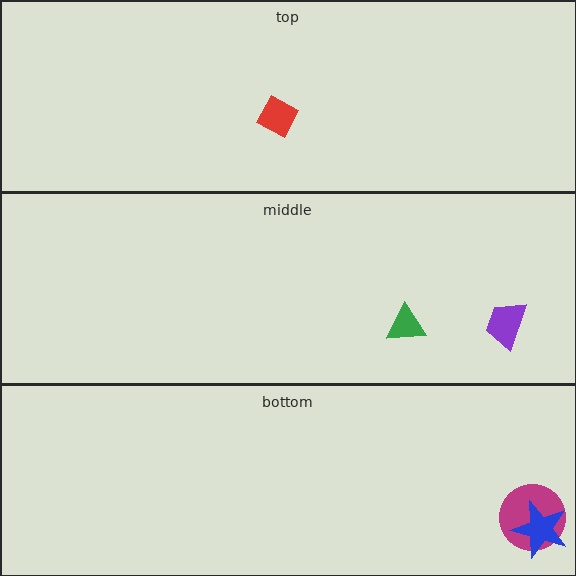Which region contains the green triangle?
The middle region.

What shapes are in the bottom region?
The magenta circle, the blue star.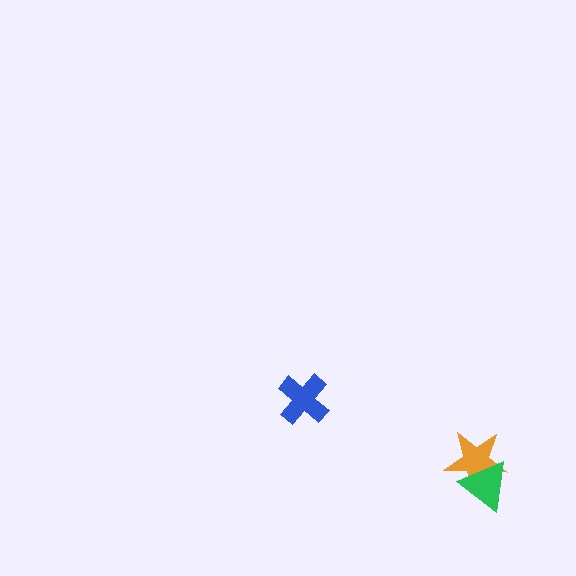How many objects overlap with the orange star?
1 object overlaps with the orange star.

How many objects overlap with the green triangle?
1 object overlaps with the green triangle.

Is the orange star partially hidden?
Yes, it is partially covered by another shape.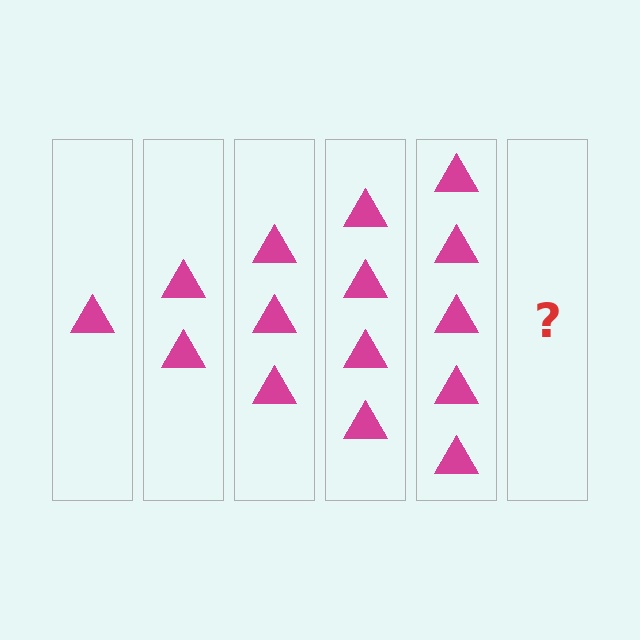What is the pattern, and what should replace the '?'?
The pattern is that each step adds one more triangle. The '?' should be 6 triangles.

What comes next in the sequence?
The next element should be 6 triangles.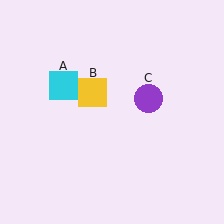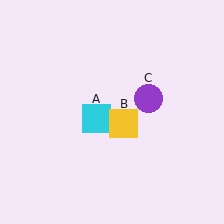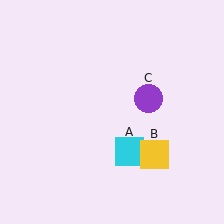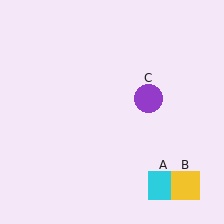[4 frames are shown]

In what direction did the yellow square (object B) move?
The yellow square (object B) moved down and to the right.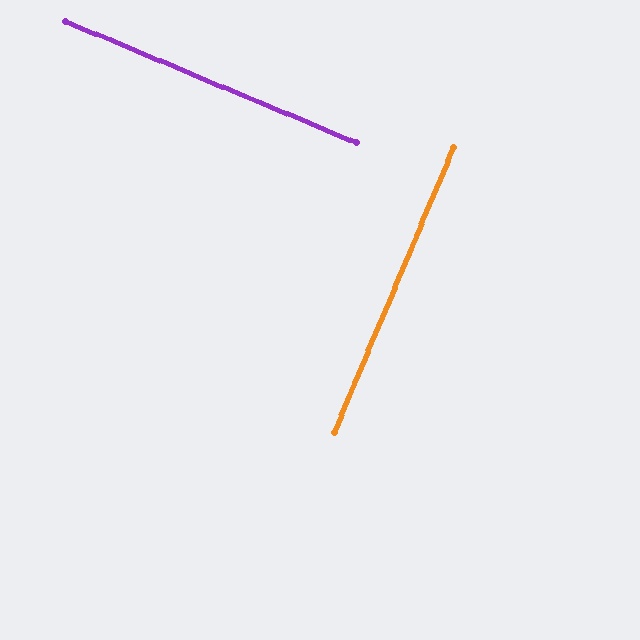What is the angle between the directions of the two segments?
Approximately 90 degrees.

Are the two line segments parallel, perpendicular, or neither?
Perpendicular — they meet at approximately 90°.